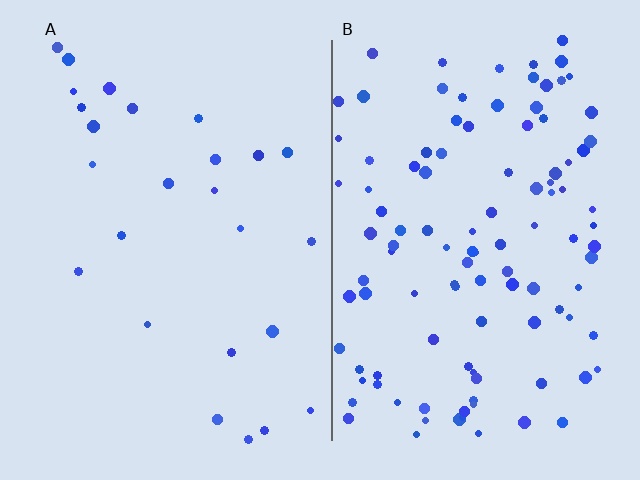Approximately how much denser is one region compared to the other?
Approximately 4.3× — region B over region A.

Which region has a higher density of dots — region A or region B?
B (the right).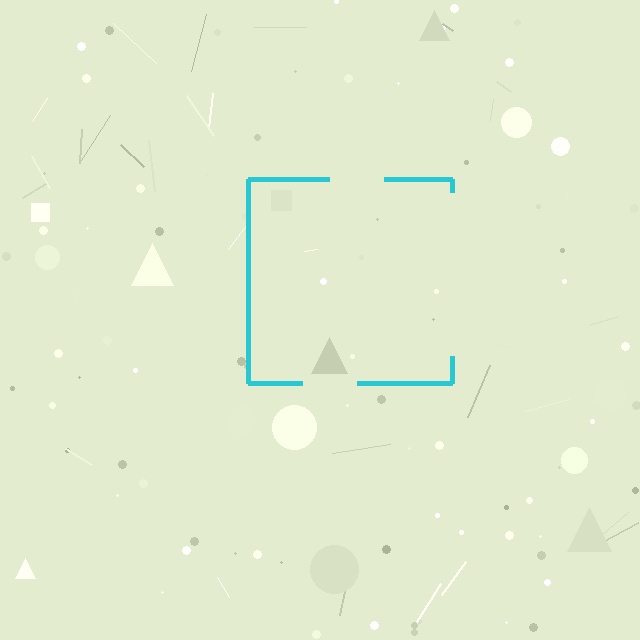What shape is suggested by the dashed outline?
The dashed outline suggests a square.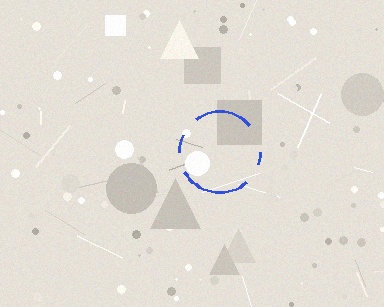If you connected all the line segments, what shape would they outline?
They would outline a circle.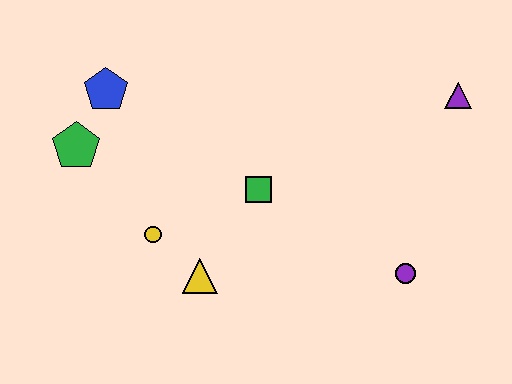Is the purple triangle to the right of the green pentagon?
Yes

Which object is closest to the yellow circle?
The yellow triangle is closest to the yellow circle.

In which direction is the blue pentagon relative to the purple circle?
The blue pentagon is to the left of the purple circle.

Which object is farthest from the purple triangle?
The green pentagon is farthest from the purple triangle.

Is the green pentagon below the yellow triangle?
No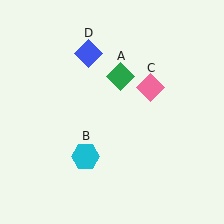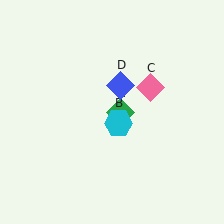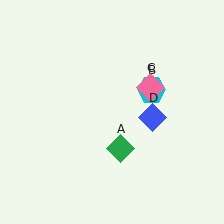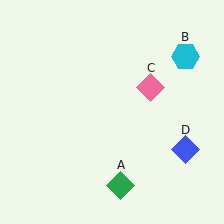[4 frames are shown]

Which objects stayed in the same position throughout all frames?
Pink diamond (object C) remained stationary.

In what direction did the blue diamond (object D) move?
The blue diamond (object D) moved down and to the right.